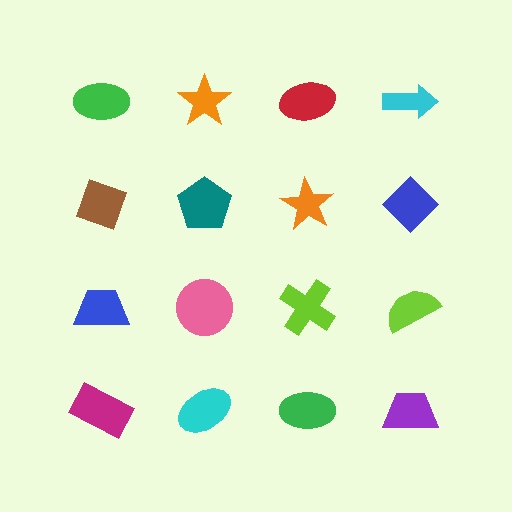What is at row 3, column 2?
A pink circle.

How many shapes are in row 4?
4 shapes.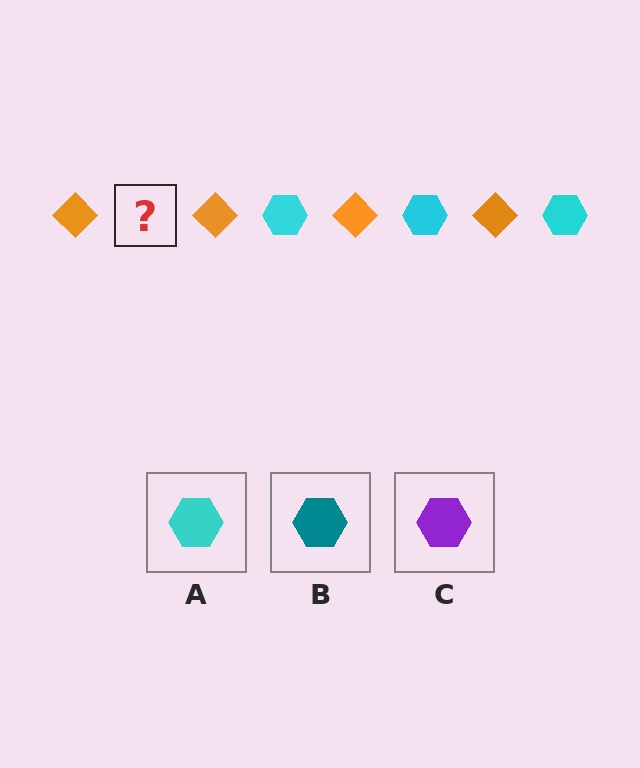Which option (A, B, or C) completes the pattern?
A.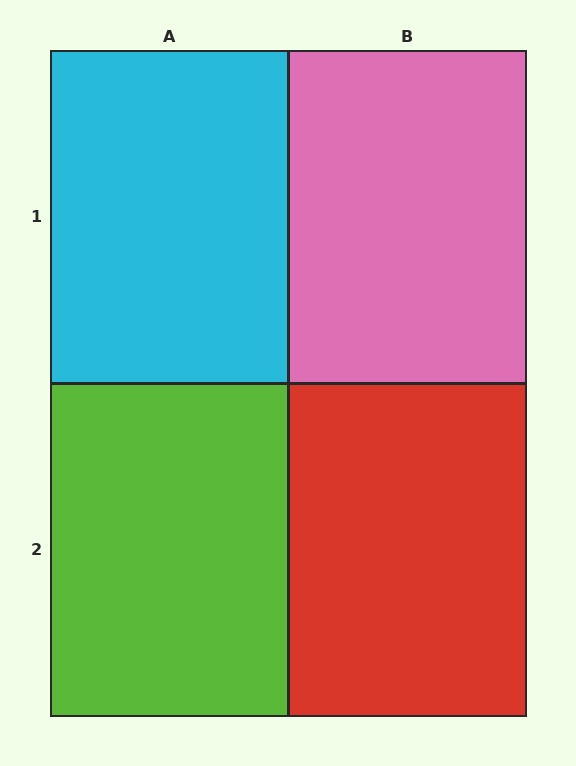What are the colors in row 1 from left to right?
Cyan, pink.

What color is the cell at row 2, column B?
Red.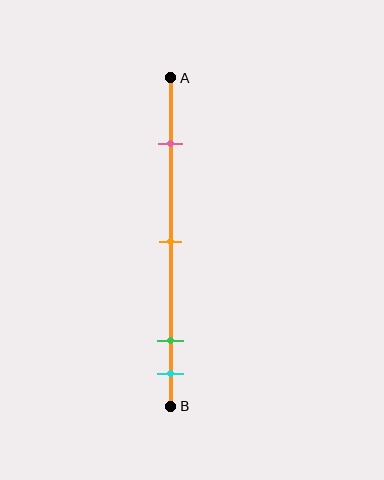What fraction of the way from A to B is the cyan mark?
The cyan mark is approximately 90% (0.9) of the way from A to B.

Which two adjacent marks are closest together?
The green and cyan marks are the closest adjacent pair.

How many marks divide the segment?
There are 4 marks dividing the segment.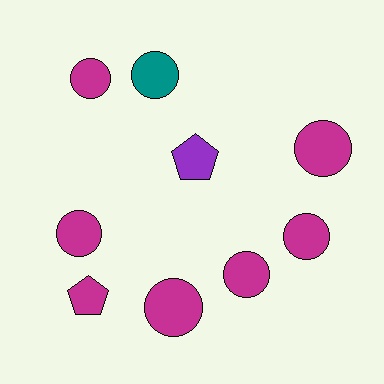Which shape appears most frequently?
Circle, with 7 objects.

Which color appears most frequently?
Magenta, with 7 objects.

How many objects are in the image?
There are 9 objects.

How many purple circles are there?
There are no purple circles.